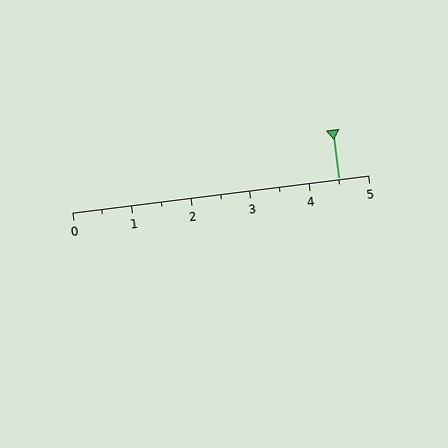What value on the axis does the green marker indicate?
The marker indicates approximately 4.5.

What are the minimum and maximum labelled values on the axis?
The axis runs from 0 to 5.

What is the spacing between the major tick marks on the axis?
The major ticks are spaced 1 apart.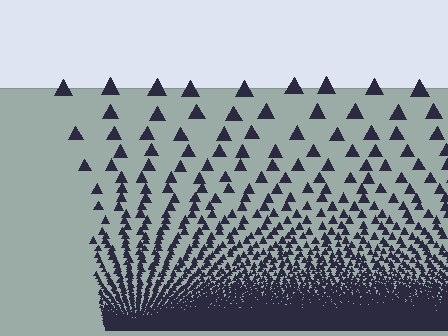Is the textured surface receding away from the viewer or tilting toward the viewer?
The surface appears to tilt toward the viewer. Texture elements get larger and sparser toward the top.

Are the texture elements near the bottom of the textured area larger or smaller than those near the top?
Smaller. The gradient is inverted — elements near the bottom are smaller and denser.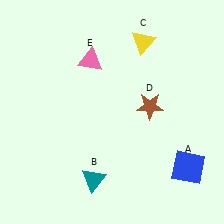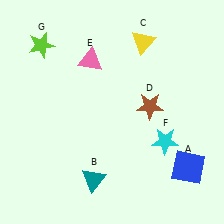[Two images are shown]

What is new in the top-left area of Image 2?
A lime star (G) was added in the top-left area of Image 2.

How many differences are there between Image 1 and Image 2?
There are 2 differences between the two images.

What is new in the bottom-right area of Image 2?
A cyan star (F) was added in the bottom-right area of Image 2.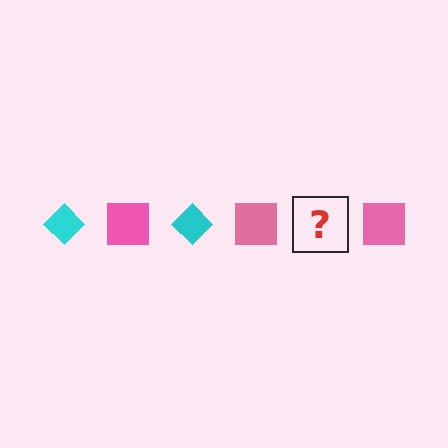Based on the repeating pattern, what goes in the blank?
The blank should be a cyan diamond.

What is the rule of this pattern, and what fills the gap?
The rule is that the pattern alternates between cyan diamond and pink square. The gap should be filled with a cyan diamond.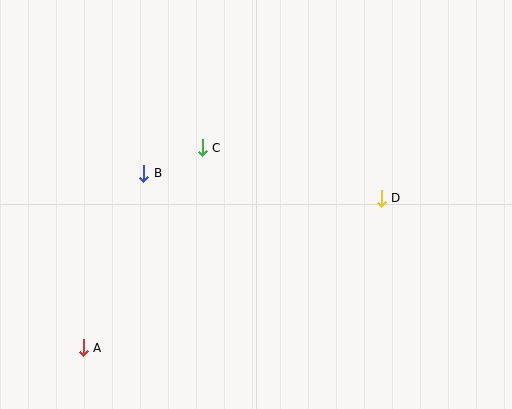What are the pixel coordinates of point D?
Point D is at (381, 198).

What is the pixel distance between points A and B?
The distance between A and B is 185 pixels.